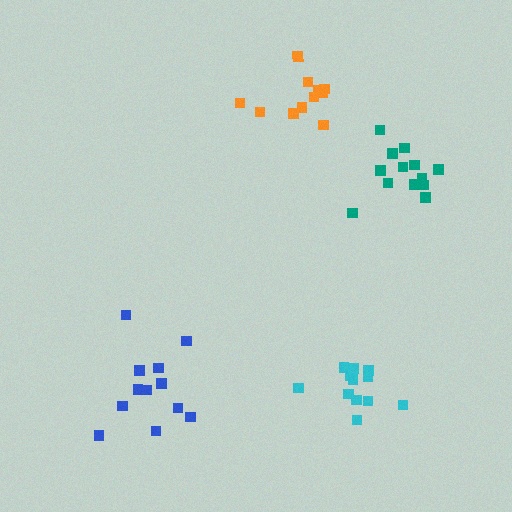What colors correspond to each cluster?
The clusters are colored: cyan, blue, orange, teal.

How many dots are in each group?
Group 1: 13 dots, Group 2: 12 dots, Group 3: 11 dots, Group 4: 13 dots (49 total).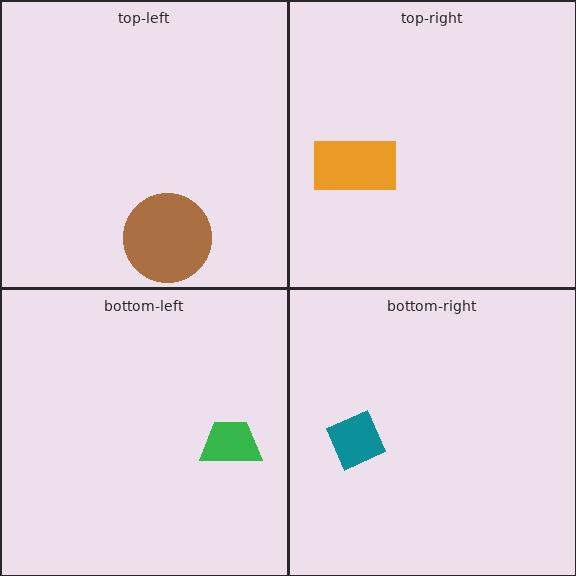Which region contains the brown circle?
The top-left region.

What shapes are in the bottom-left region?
The green trapezoid.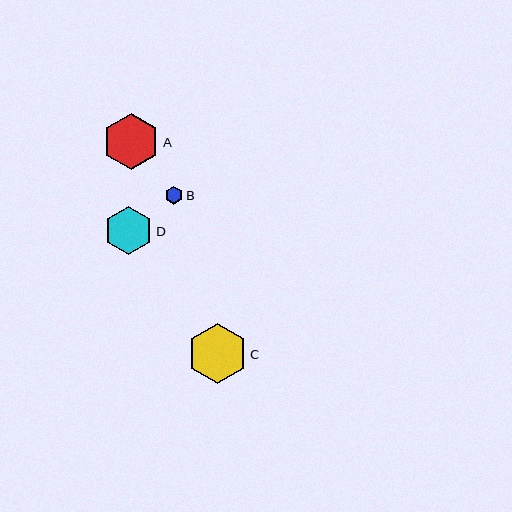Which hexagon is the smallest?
Hexagon B is the smallest with a size of approximately 18 pixels.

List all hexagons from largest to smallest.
From largest to smallest: C, A, D, B.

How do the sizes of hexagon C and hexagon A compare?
Hexagon C and hexagon A are approximately the same size.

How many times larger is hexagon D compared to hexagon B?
Hexagon D is approximately 2.7 times the size of hexagon B.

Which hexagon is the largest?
Hexagon C is the largest with a size of approximately 60 pixels.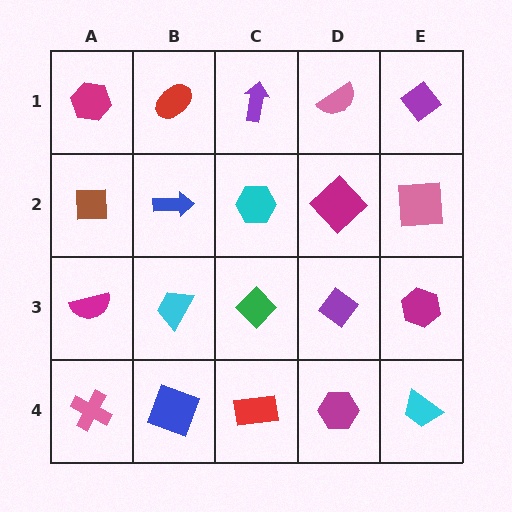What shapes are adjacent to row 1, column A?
A brown square (row 2, column A), a red ellipse (row 1, column B).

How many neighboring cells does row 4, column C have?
3.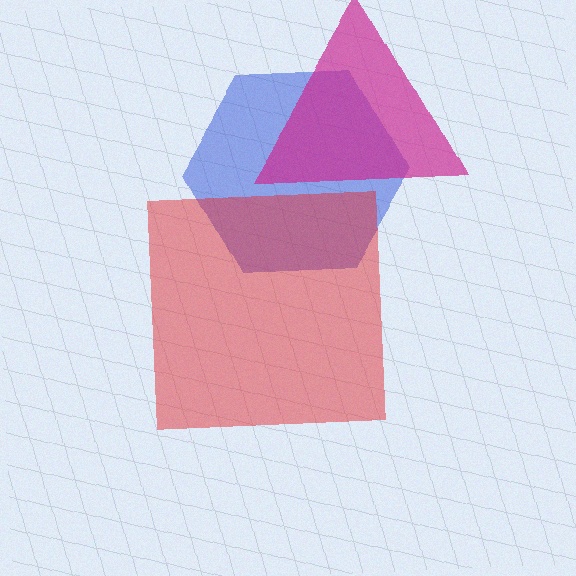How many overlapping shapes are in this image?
There are 3 overlapping shapes in the image.